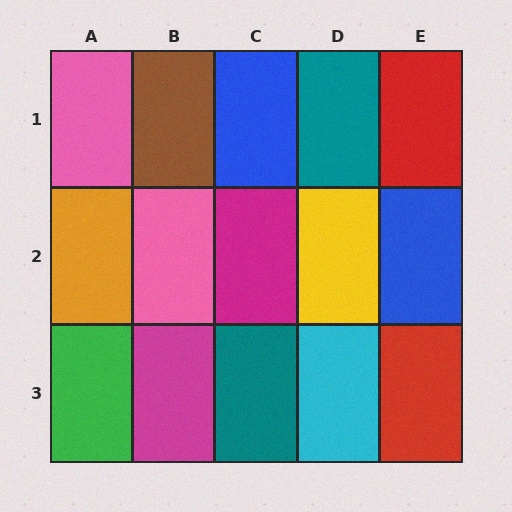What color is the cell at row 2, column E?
Blue.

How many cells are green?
1 cell is green.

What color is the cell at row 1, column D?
Teal.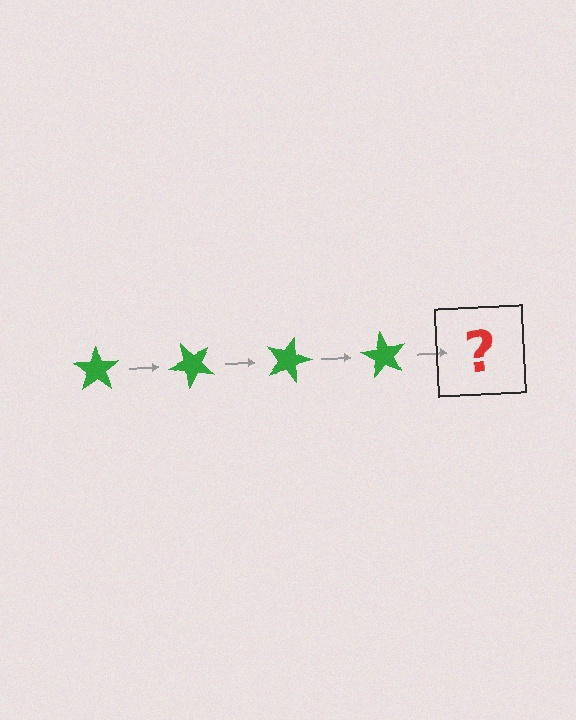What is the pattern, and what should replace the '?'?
The pattern is that the star rotates 45 degrees each step. The '?' should be a green star rotated 180 degrees.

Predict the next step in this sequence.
The next step is a green star rotated 180 degrees.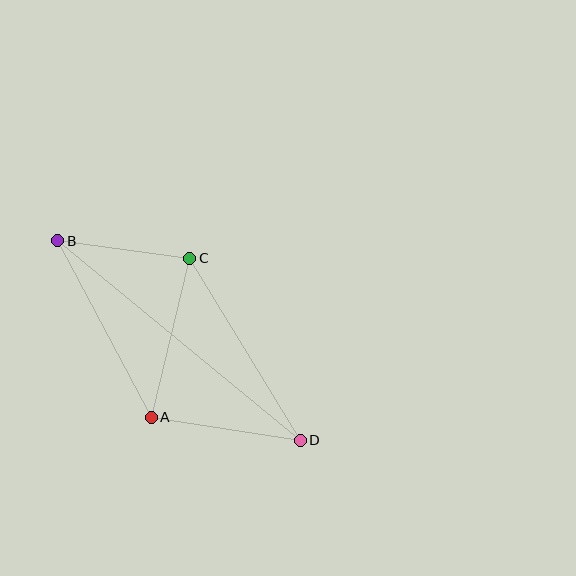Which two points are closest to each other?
Points B and C are closest to each other.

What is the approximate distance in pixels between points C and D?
The distance between C and D is approximately 213 pixels.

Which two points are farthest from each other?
Points B and D are farthest from each other.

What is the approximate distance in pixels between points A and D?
The distance between A and D is approximately 151 pixels.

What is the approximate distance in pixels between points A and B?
The distance between A and B is approximately 200 pixels.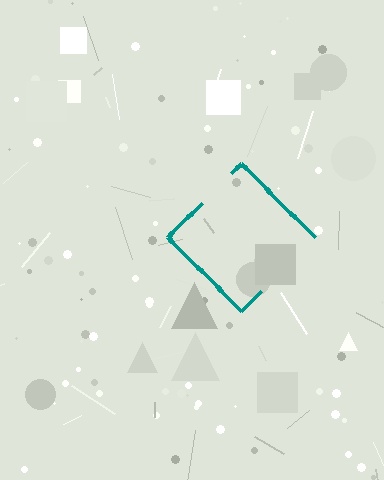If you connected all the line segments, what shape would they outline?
They would outline a diamond.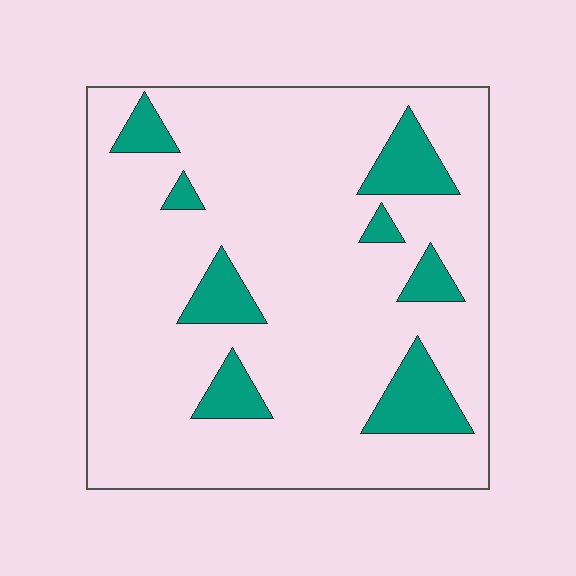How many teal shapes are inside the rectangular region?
8.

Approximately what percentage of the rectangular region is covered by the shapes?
Approximately 15%.